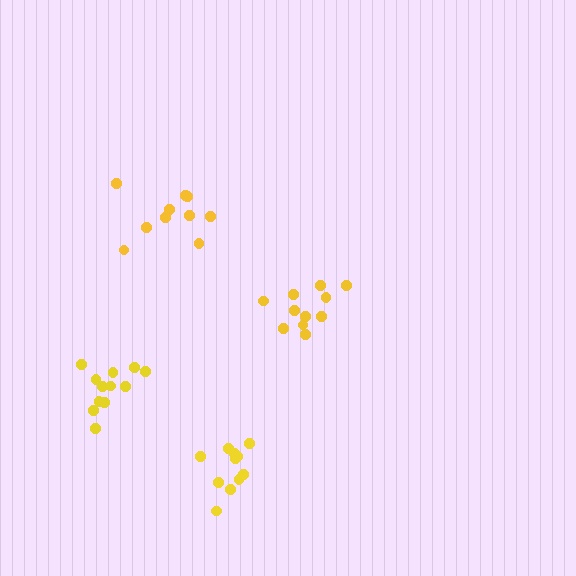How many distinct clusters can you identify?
There are 4 distinct clusters.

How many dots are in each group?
Group 1: 12 dots, Group 2: 10 dots, Group 3: 11 dots, Group 4: 11 dots (44 total).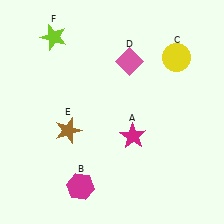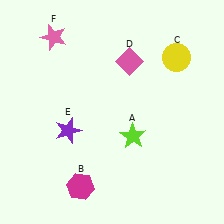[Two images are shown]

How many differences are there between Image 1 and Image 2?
There are 3 differences between the two images.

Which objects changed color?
A changed from magenta to lime. E changed from brown to purple. F changed from lime to pink.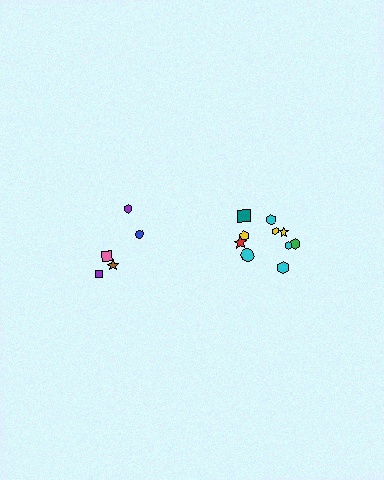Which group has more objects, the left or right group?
The right group.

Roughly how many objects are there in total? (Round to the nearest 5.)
Roughly 15 objects in total.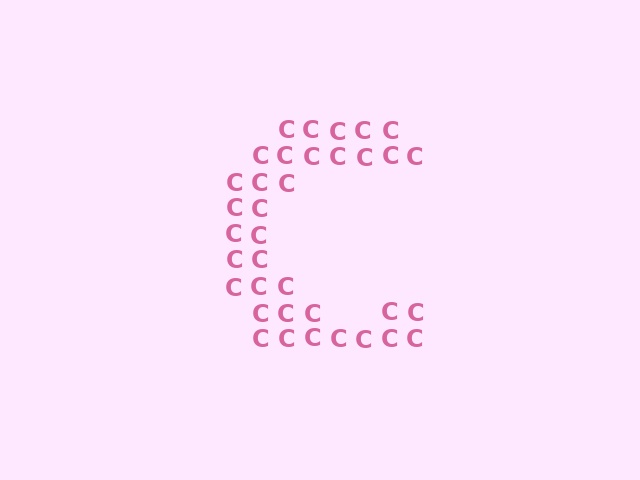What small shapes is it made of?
It is made of small letter C's.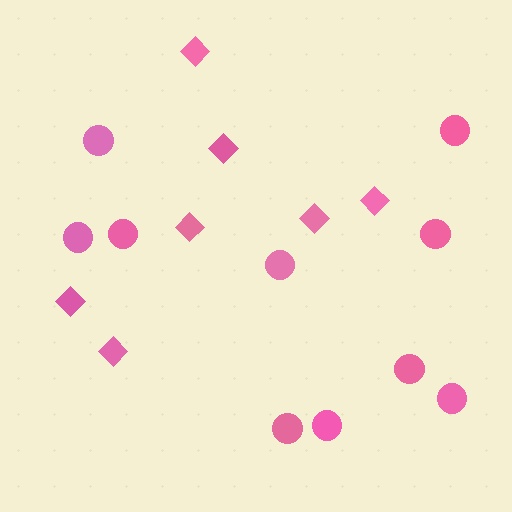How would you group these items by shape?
There are 2 groups: one group of diamonds (7) and one group of circles (10).